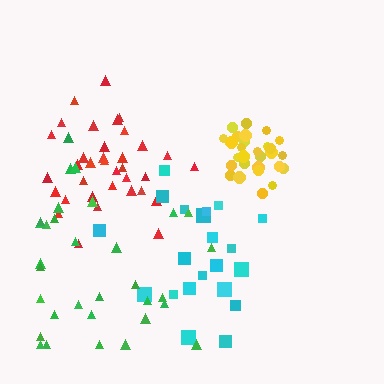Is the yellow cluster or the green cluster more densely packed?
Yellow.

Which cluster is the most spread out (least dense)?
Green.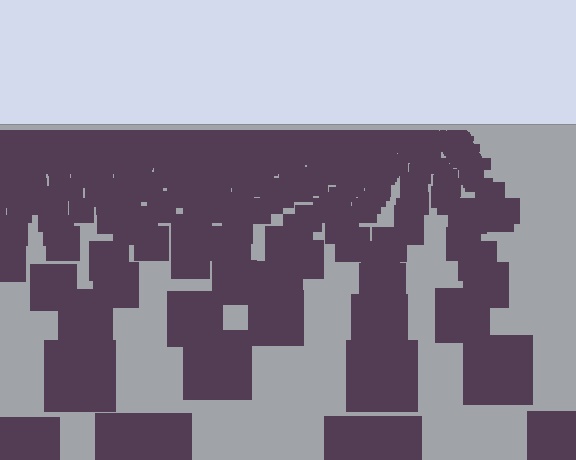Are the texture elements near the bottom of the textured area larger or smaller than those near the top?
Larger. Near the bottom, elements are closer to the viewer and appear at a bigger on-screen size.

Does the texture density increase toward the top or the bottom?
Density increases toward the top.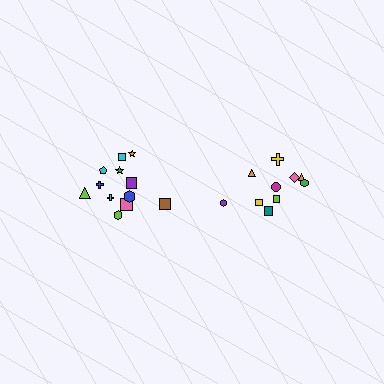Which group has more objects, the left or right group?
The left group.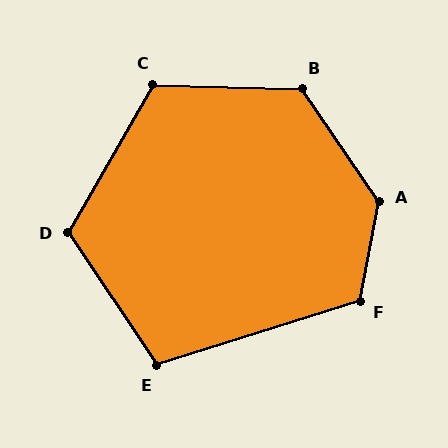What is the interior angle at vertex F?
Approximately 118 degrees (obtuse).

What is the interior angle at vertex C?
Approximately 118 degrees (obtuse).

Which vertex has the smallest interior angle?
E, at approximately 106 degrees.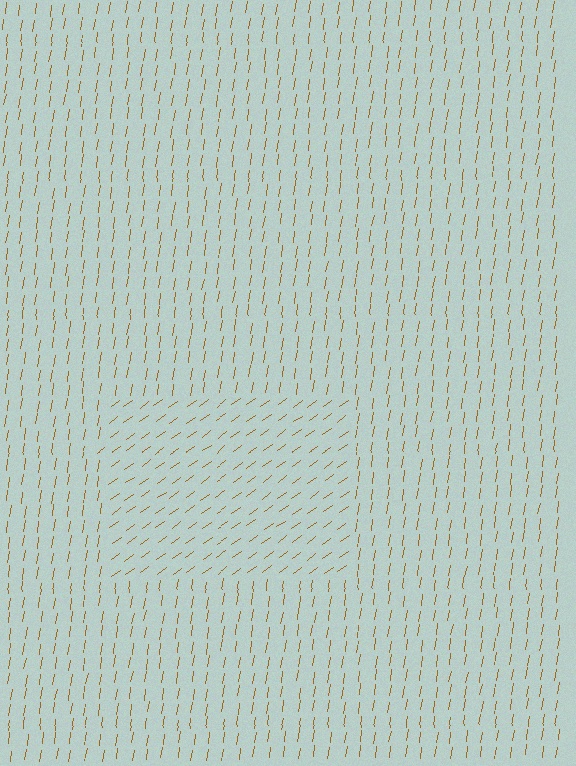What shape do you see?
I see a rectangle.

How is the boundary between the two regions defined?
The boundary is defined purely by a change in line orientation (approximately 45 degrees difference). All lines are the same color and thickness.